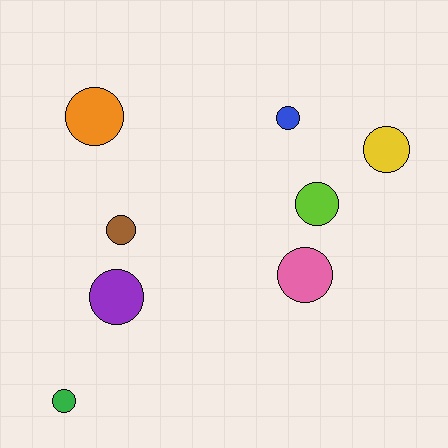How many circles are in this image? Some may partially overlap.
There are 8 circles.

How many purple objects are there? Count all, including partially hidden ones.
There is 1 purple object.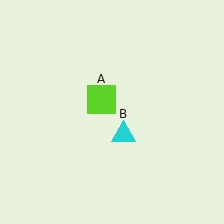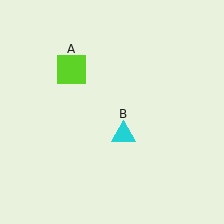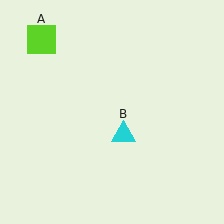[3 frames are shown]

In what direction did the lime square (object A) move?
The lime square (object A) moved up and to the left.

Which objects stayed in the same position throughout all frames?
Cyan triangle (object B) remained stationary.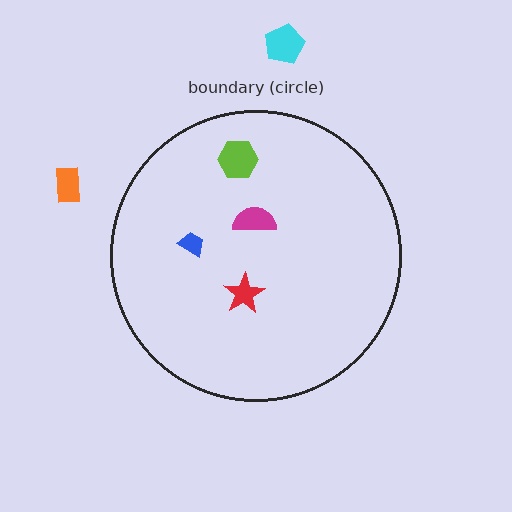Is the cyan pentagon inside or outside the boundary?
Outside.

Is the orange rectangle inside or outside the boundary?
Outside.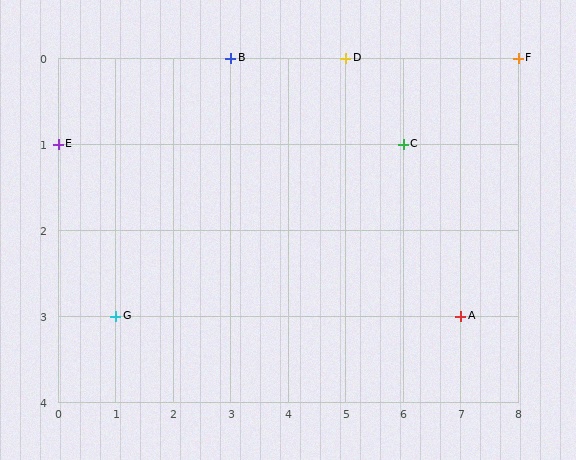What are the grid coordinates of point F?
Point F is at grid coordinates (8, 0).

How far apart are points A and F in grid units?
Points A and F are 1 column and 3 rows apart (about 3.2 grid units diagonally).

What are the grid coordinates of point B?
Point B is at grid coordinates (3, 0).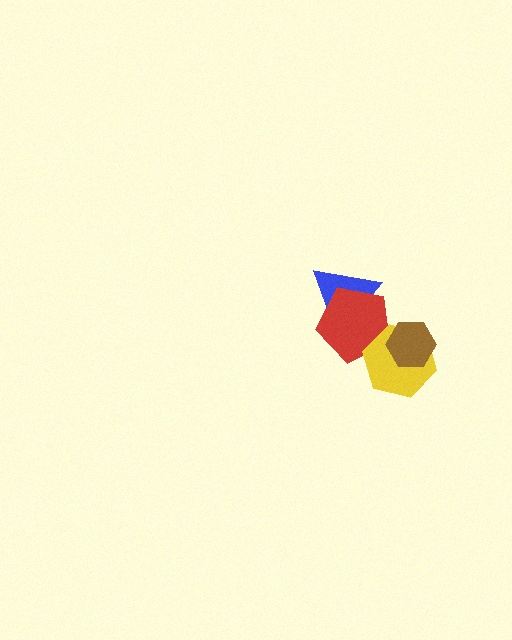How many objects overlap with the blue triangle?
1 object overlaps with the blue triangle.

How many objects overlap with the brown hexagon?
1 object overlaps with the brown hexagon.